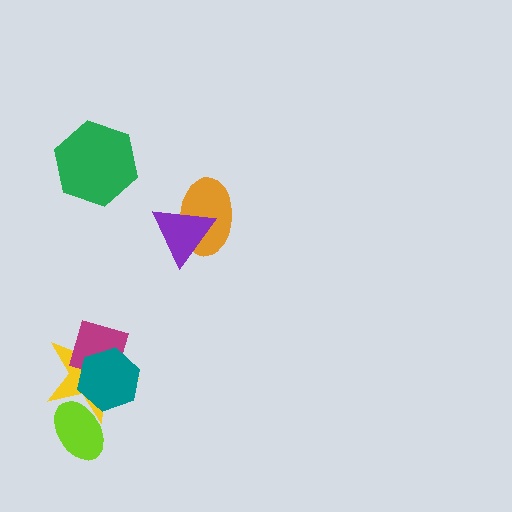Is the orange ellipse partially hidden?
Yes, it is partially covered by another shape.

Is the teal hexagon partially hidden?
No, no other shape covers it.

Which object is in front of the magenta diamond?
The teal hexagon is in front of the magenta diamond.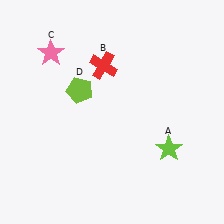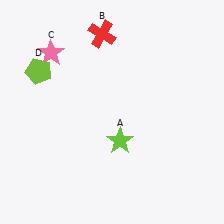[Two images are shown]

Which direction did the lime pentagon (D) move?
The lime pentagon (D) moved left.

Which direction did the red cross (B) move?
The red cross (B) moved up.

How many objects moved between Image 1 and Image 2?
3 objects moved between the two images.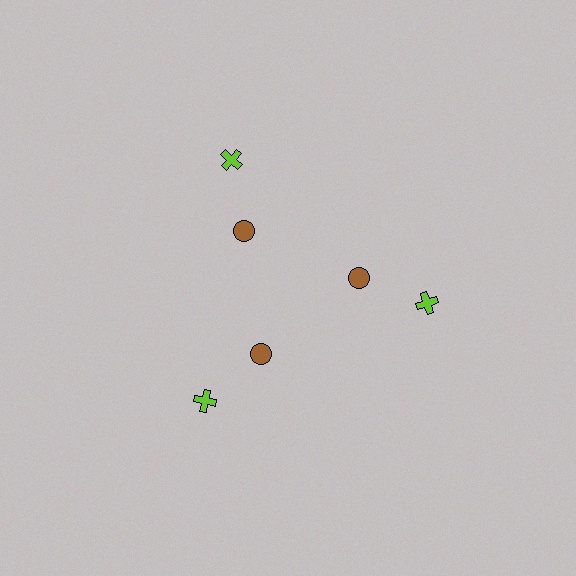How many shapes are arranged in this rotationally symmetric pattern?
There are 6 shapes, arranged in 3 groups of 2.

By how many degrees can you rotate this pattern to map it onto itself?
The pattern maps onto itself every 120 degrees of rotation.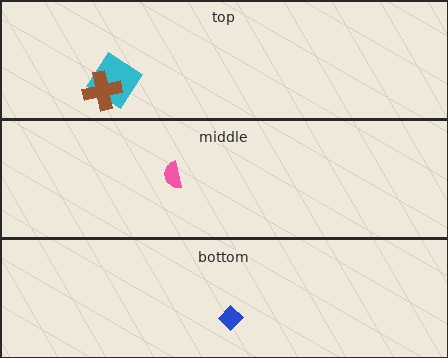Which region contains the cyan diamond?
The top region.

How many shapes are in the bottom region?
1.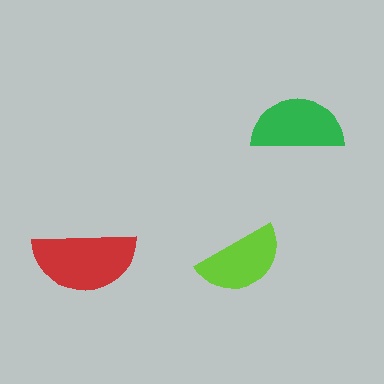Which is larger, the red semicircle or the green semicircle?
The red one.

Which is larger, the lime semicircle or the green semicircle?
The green one.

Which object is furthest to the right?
The green semicircle is rightmost.